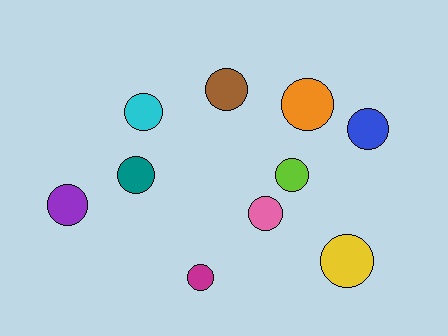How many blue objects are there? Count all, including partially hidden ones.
There is 1 blue object.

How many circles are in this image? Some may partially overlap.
There are 10 circles.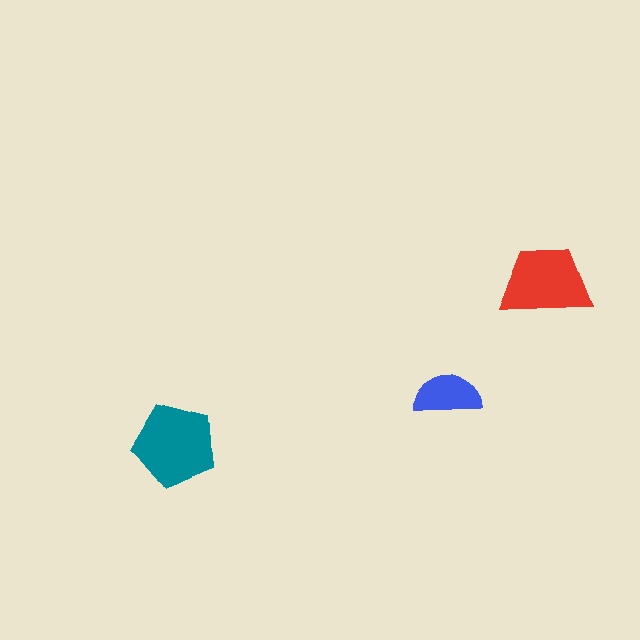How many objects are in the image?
There are 3 objects in the image.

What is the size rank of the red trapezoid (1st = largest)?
2nd.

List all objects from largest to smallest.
The teal pentagon, the red trapezoid, the blue semicircle.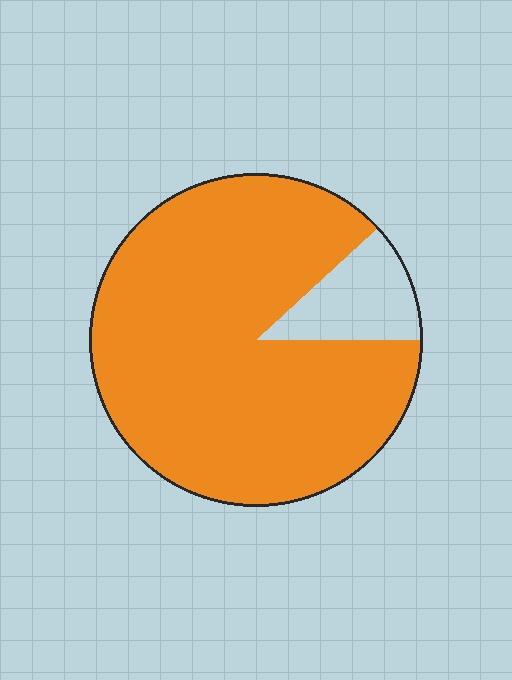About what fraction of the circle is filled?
About seven eighths (7/8).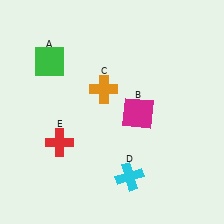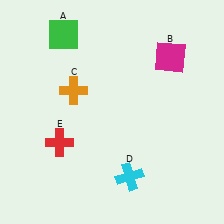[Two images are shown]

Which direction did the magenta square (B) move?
The magenta square (B) moved up.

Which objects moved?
The objects that moved are: the green square (A), the magenta square (B), the orange cross (C).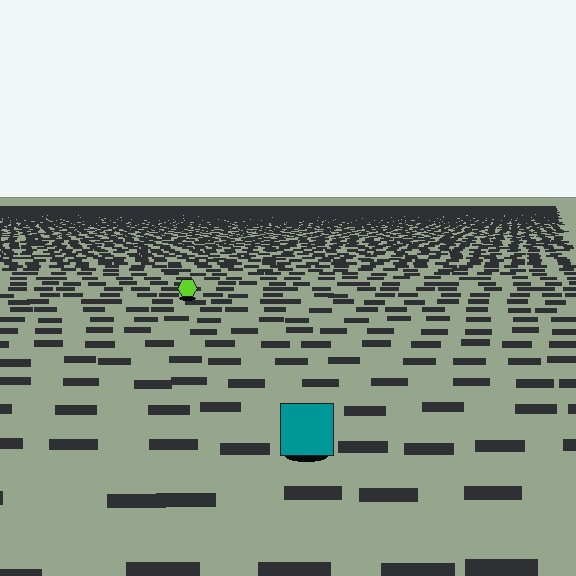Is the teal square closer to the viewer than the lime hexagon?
Yes. The teal square is closer — you can tell from the texture gradient: the ground texture is coarser near it.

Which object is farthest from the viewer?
The lime hexagon is farthest from the viewer. It appears smaller and the ground texture around it is denser.